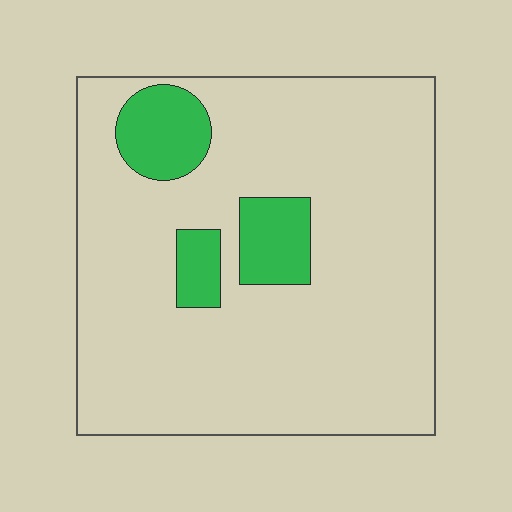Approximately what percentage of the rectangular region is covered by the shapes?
Approximately 15%.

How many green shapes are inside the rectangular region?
3.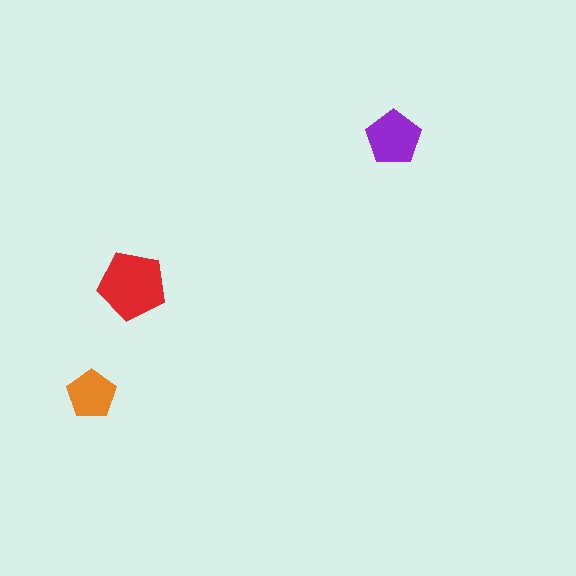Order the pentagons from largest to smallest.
the red one, the purple one, the orange one.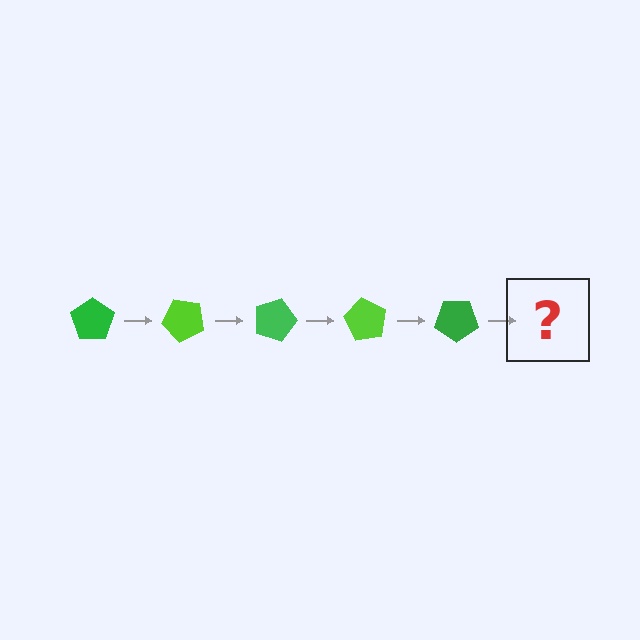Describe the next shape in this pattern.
It should be a lime pentagon, rotated 225 degrees from the start.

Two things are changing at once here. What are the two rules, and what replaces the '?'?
The two rules are that it rotates 45 degrees each step and the color cycles through green and lime. The '?' should be a lime pentagon, rotated 225 degrees from the start.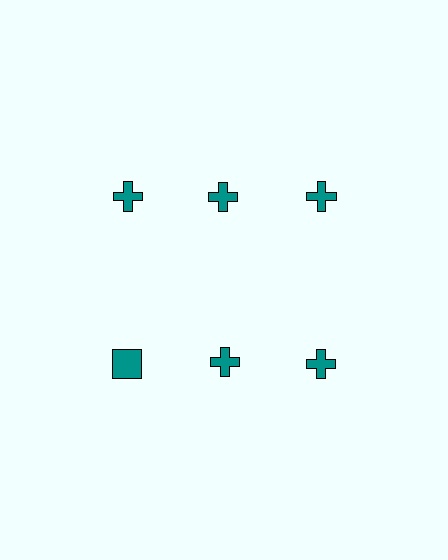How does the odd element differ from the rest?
It has a different shape: square instead of cross.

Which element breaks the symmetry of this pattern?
The teal square in the second row, leftmost column breaks the symmetry. All other shapes are teal crosses.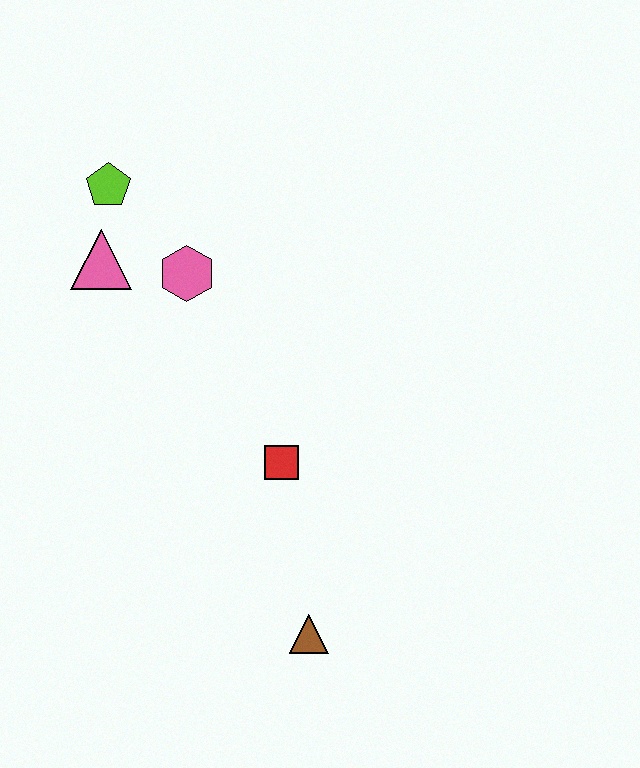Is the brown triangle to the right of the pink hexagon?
Yes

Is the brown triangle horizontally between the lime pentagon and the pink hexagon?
No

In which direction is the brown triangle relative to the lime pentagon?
The brown triangle is below the lime pentagon.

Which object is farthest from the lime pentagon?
The brown triangle is farthest from the lime pentagon.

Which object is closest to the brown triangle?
The red square is closest to the brown triangle.